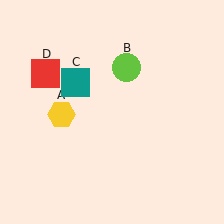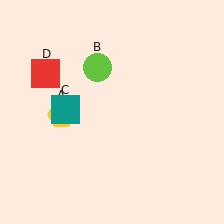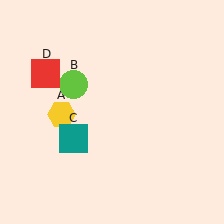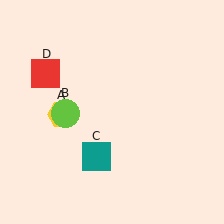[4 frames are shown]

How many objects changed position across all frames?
2 objects changed position: lime circle (object B), teal square (object C).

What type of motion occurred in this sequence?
The lime circle (object B), teal square (object C) rotated counterclockwise around the center of the scene.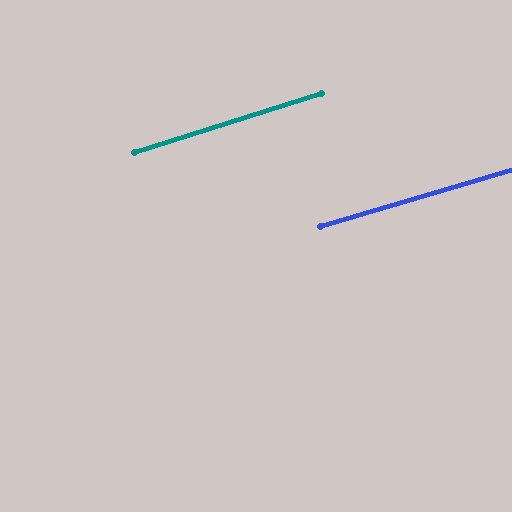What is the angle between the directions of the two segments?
Approximately 1 degree.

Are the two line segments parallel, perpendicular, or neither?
Parallel — their directions differ by only 1.3°.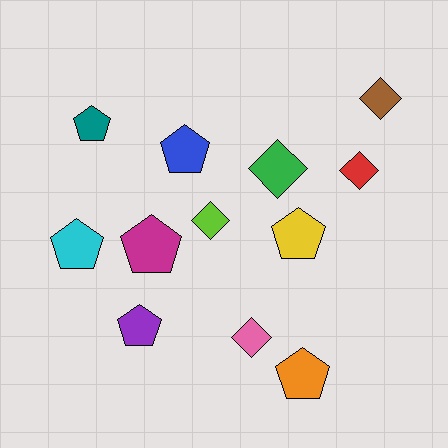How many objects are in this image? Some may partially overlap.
There are 12 objects.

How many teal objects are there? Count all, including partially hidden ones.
There is 1 teal object.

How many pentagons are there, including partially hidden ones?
There are 7 pentagons.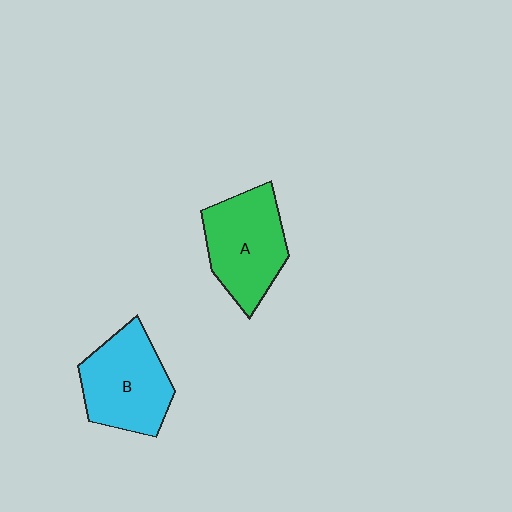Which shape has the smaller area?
Shape A (green).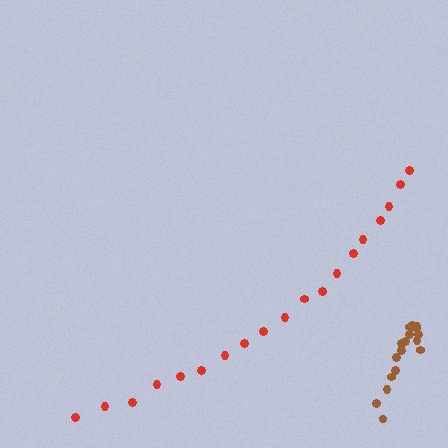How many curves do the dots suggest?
There are 2 distinct paths.